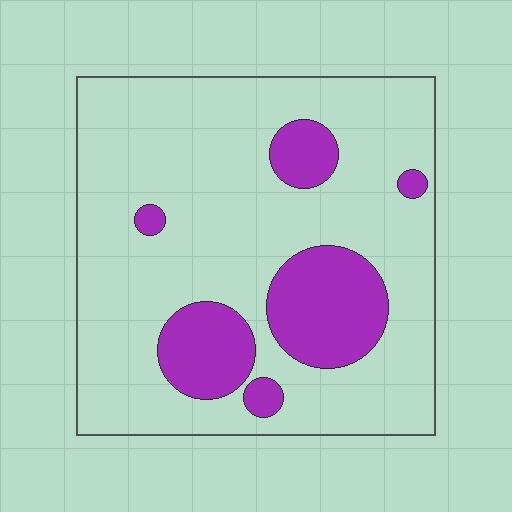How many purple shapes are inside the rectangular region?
6.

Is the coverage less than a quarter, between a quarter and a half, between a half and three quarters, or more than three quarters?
Less than a quarter.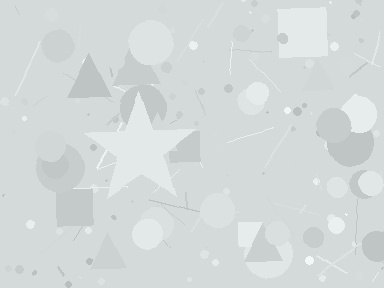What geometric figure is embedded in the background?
A star is embedded in the background.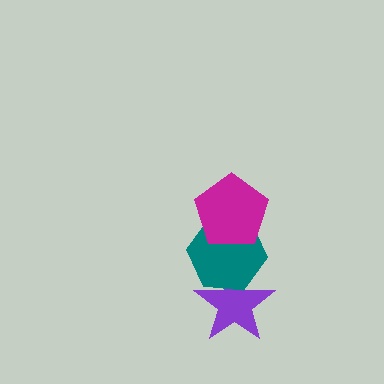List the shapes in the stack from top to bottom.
From top to bottom: the magenta pentagon, the teal hexagon, the purple star.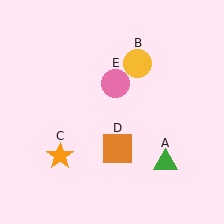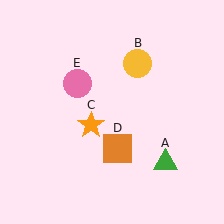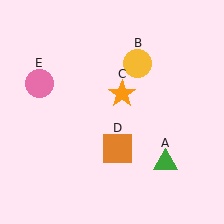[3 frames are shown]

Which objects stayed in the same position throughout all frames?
Green triangle (object A) and yellow circle (object B) and orange square (object D) remained stationary.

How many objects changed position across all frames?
2 objects changed position: orange star (object C), pink circle (object E).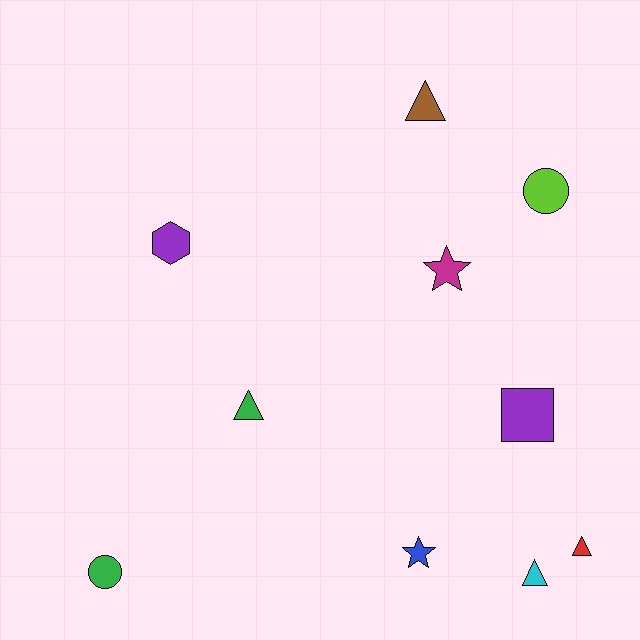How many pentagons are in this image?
There are no pentagons.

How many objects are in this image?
There are 10 objects.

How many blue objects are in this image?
There is 1 blue object.